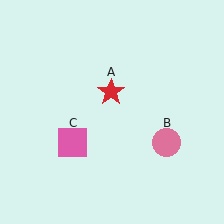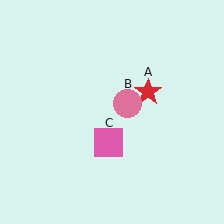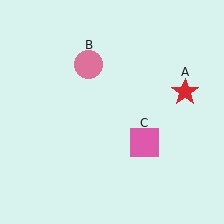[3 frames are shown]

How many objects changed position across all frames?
3 objects changed position: red star (object A), pink circle (object B), pink square (object C).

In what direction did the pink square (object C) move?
The pink square (object C) moved right.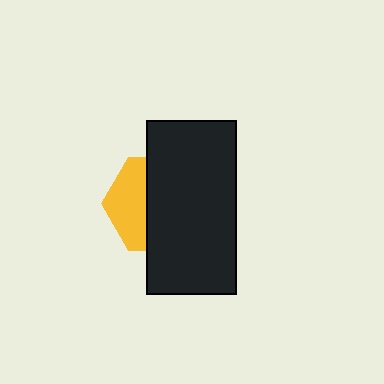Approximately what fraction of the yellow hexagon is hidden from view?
Roughly 62% of the yellow hexagon is hidden behind the black rectangle.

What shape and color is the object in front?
The object in front is a black rectangle.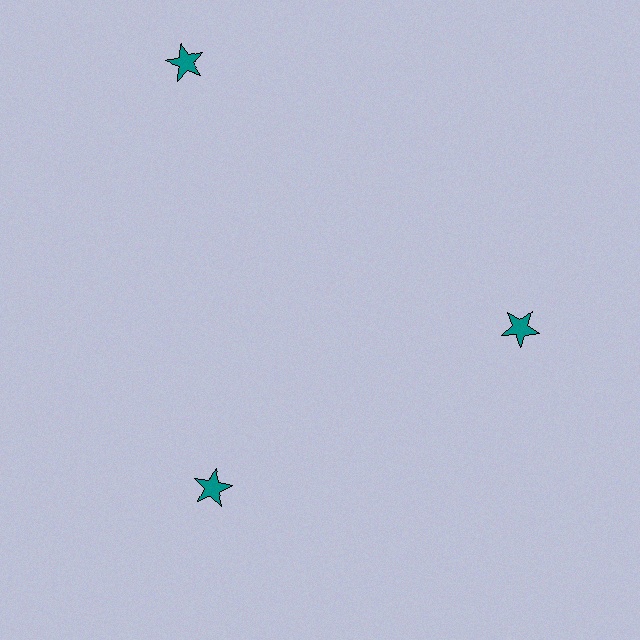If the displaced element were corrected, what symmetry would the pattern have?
It would have 3-fold rotational symmetry — the pattern would map onto itself every 120 degrees.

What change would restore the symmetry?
The symmetry would be restored by moving it inward, back onto the ring so that all 3 stars sit at equal angles and equal distance from the center.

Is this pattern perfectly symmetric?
No. The 3 teal stars are arranged in a ring, but one element near the 11 o'clock position is pushed outward from the center, breaking the 3-fold rotational symmetry.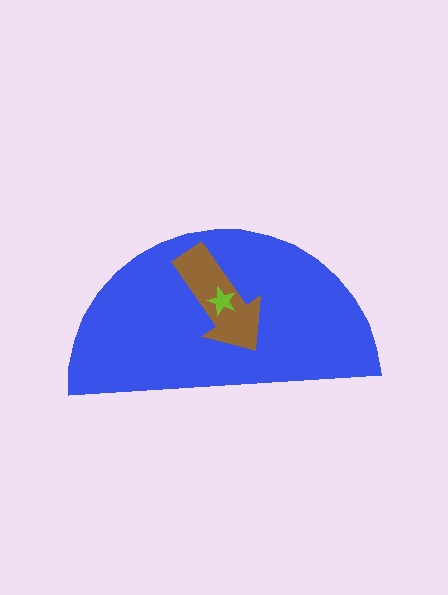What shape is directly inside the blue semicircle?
The brown arrow.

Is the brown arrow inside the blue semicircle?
Yes.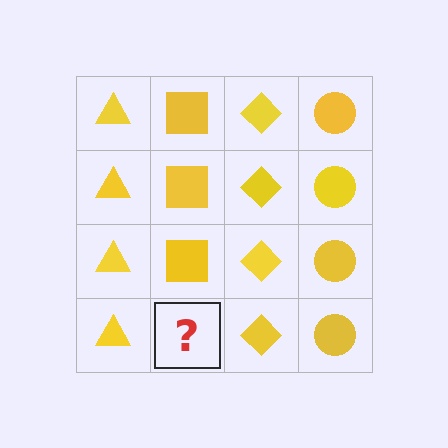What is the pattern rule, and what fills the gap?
The rule is that each column has a consistent shape. The gap should be filled with a yellow square.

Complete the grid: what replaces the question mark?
The question mark should be replaced with a yellow square.